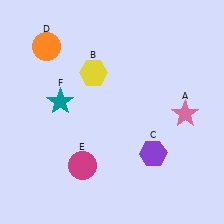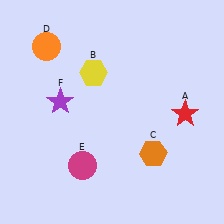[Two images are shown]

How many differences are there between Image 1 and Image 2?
There are 3 differences between the two images.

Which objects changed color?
A changed from pink to red. C changed from purple to orange. F changed from teal to purple.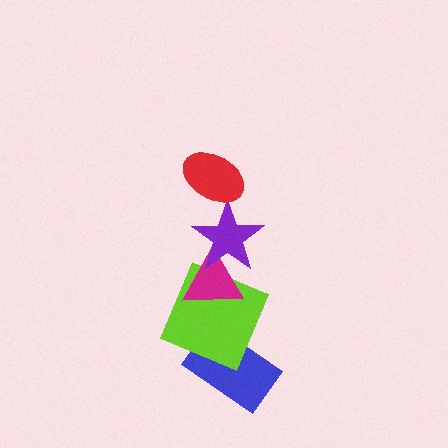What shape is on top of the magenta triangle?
The purple star is on top of the magenta triangle.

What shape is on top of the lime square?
The magenta triangle is on top of the lime square.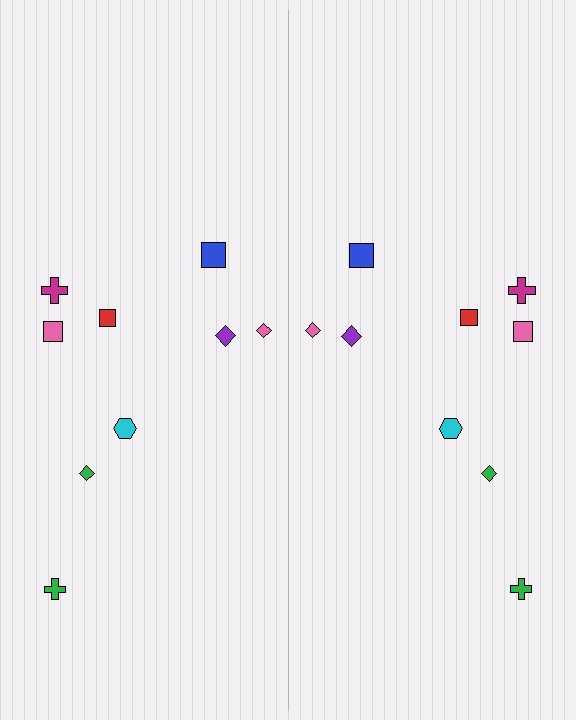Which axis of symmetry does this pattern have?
The pattern has a vertical axis of symmetry running through the center of the image.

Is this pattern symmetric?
Yes, this pattern has bilateral (reflection) symmetry.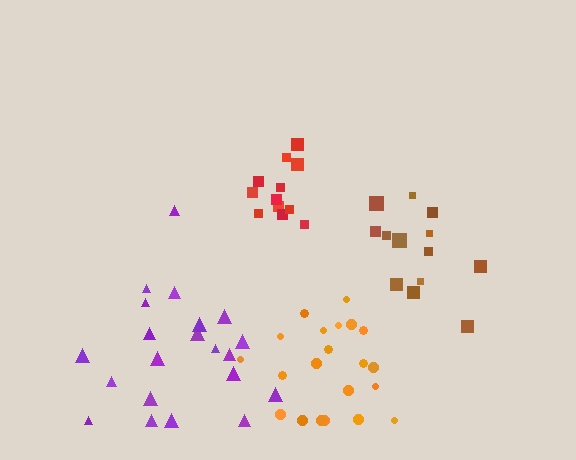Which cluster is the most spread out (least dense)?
Purple.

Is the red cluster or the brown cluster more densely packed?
Red.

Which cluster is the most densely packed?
Red.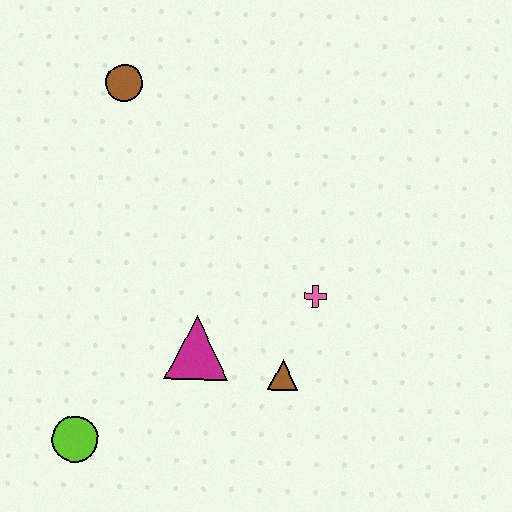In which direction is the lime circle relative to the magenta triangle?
The lime circle is to the left of the magenta triangle.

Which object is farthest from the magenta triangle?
The brown circle is farthest from the magenta triangle.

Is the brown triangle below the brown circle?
Yes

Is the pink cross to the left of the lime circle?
No